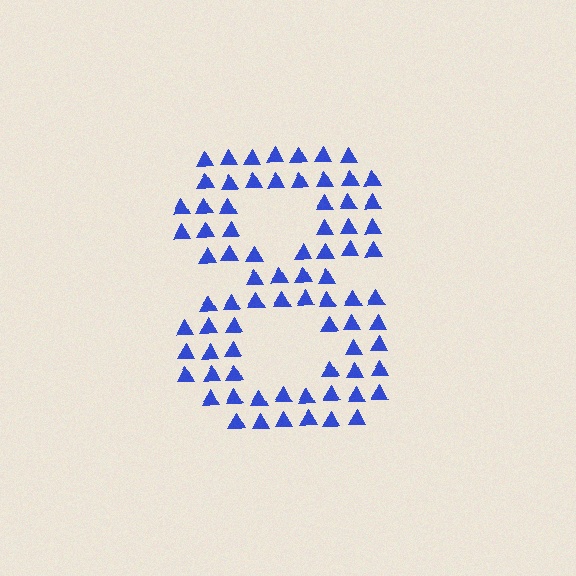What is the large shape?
The large shape is the digit 8.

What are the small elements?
The small elements are triangles.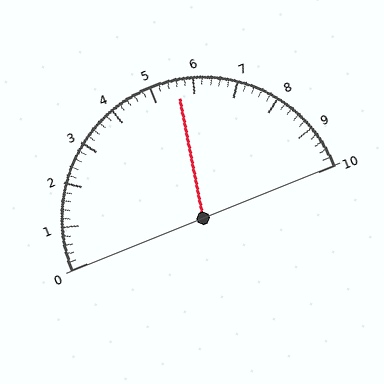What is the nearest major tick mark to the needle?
The nearest major tick mark is 6.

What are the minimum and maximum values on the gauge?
The gauge ranges from 0 to 10.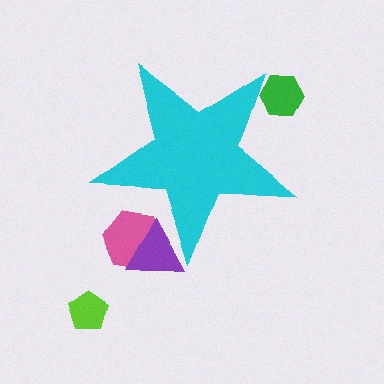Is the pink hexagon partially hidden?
Yes, the pink hexagon is partially hidden behind the cyan star.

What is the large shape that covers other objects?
A cyan star.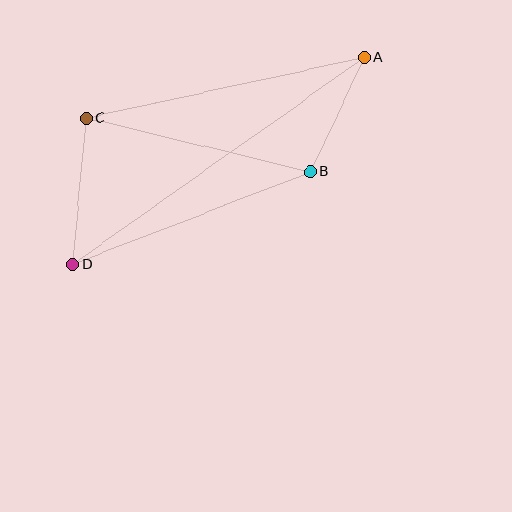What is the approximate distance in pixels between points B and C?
The distance between B and C is approximately 231 pixels.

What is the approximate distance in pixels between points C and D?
The distance between C and D is approximately 147 pixels.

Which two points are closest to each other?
Points A and B are closest to each other.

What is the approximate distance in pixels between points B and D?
The distance between B and D is approximately 255 pixels.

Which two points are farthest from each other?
Points A and D are farthest from each other.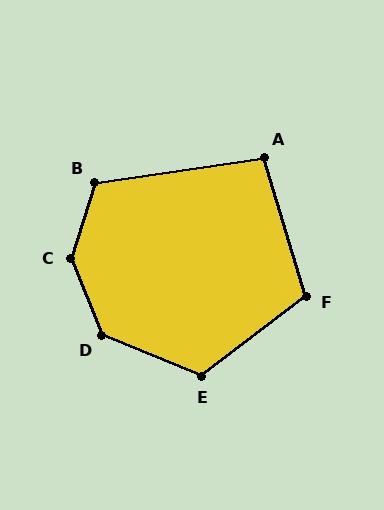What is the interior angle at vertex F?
Approximately 111 degrees (obtuse).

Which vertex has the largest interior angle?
C, at approximately 141 degrees.